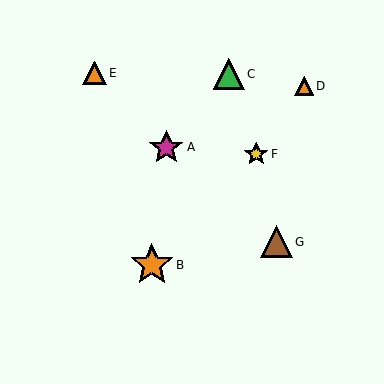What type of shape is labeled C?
Shape C is a green triangle.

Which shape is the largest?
The orange star (labeled B) is the largest.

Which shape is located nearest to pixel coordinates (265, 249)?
The brown triangle (labeled G) at (276, 242) is nearest to that location.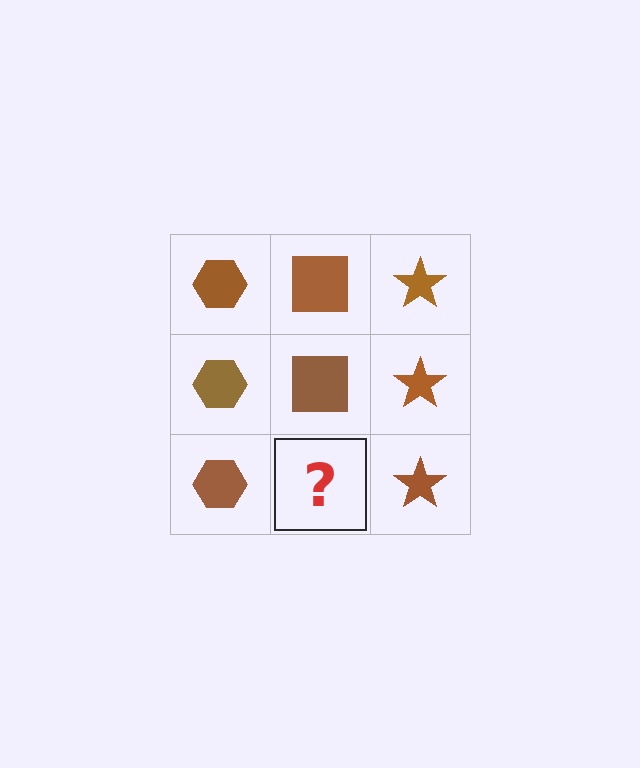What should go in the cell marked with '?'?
The missing cell should contain a brown square.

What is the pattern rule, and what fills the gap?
The rule is that each column has a consistent shape. The gap should be filled with a brown square.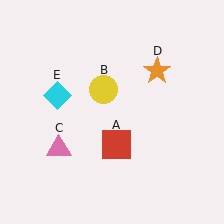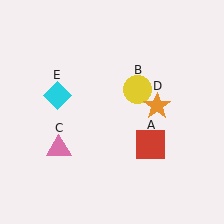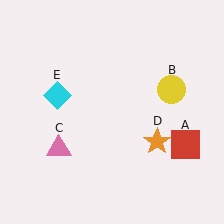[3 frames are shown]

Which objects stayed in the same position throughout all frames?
Pink triangle (object C) and cyan diamond (object E) remained stationary.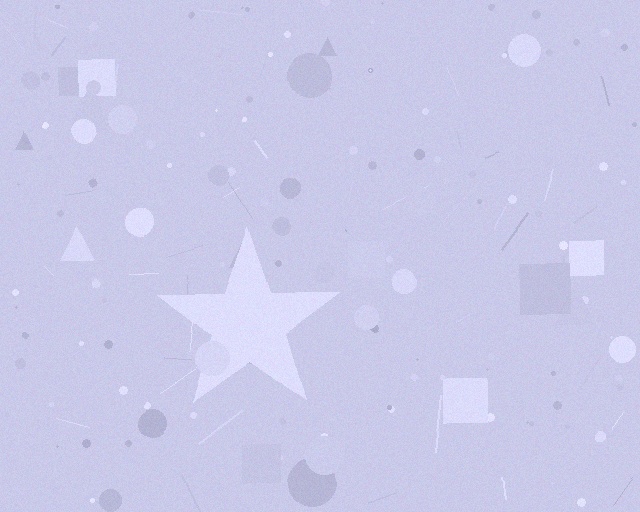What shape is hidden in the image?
A star is hidden in the image.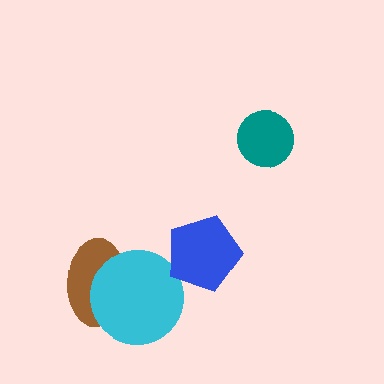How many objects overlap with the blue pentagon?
0 objects overlap with the blue pentagon.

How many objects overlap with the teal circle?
0 objects overlap with the teal circle.